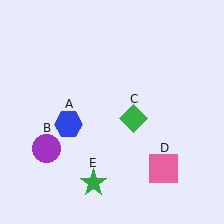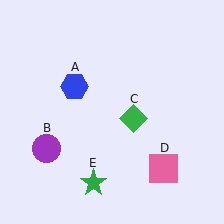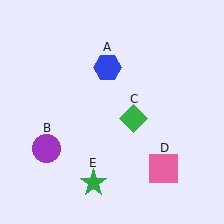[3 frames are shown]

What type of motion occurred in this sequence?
The blue hexagon (object A) rotated clockwise around the center of the scene.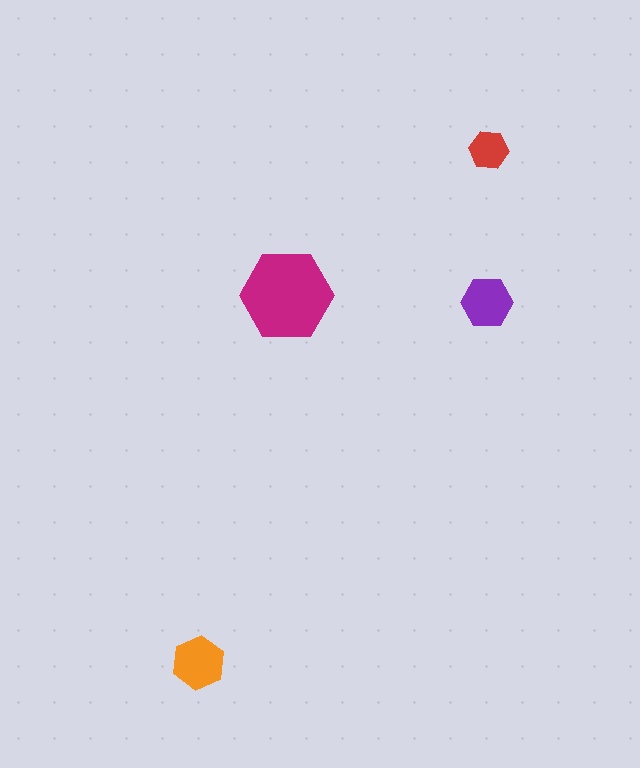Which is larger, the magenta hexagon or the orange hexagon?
The magenta one.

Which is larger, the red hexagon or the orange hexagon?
The orange one.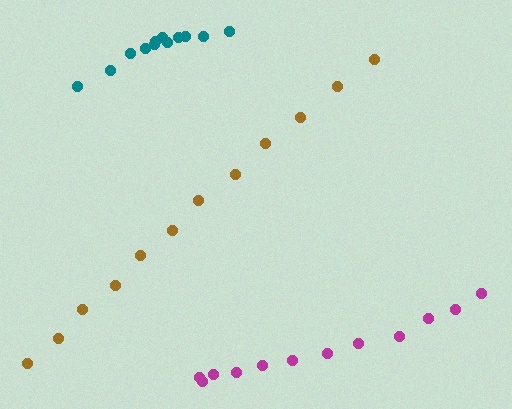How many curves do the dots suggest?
There are 3 distinct paths.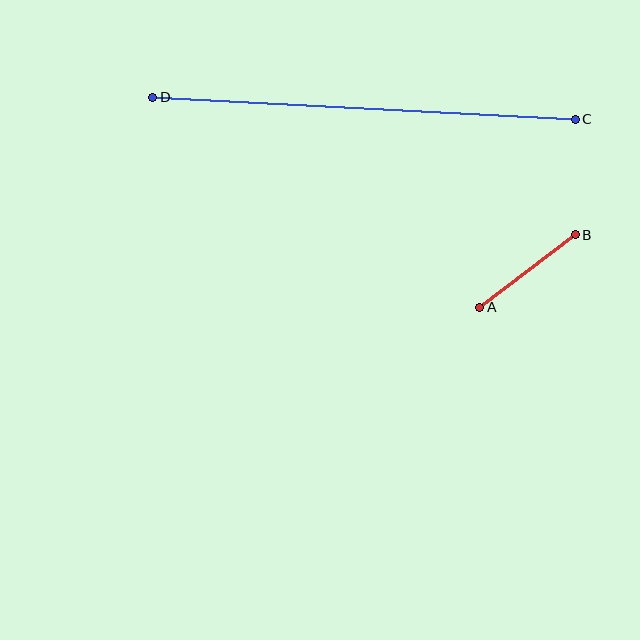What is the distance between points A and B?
The distance is approximately 120 pixels.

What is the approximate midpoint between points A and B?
The midpoint is at approximately (527, 271) pixels.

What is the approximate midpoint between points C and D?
The midpoint is at approximately (364, 108) pixels.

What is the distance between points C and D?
The distance is approximately 423 pixels.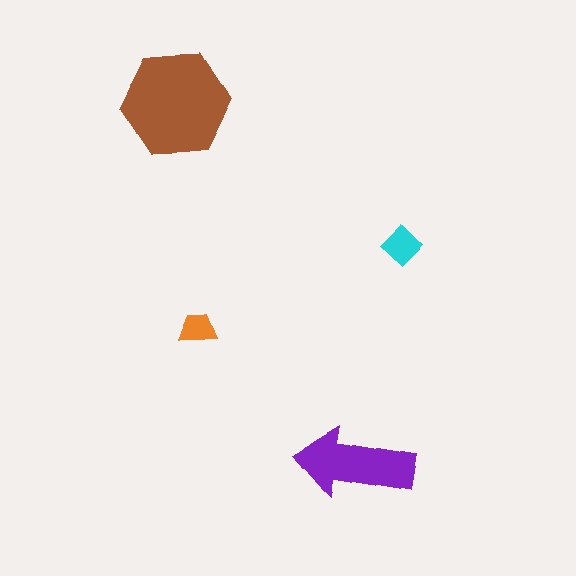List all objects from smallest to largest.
The orange trapezoid, the cyan diamond, the purple arrow, the brown hexagon.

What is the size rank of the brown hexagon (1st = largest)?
1st.